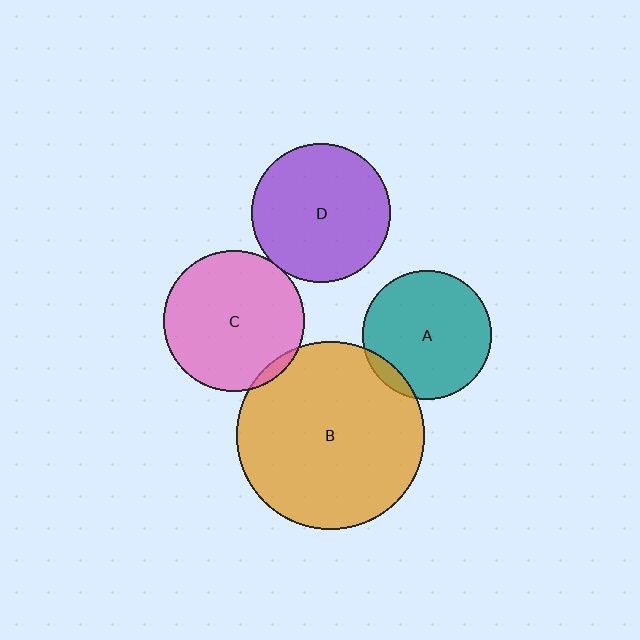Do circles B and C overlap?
Yes.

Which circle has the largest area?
Circle B (orange).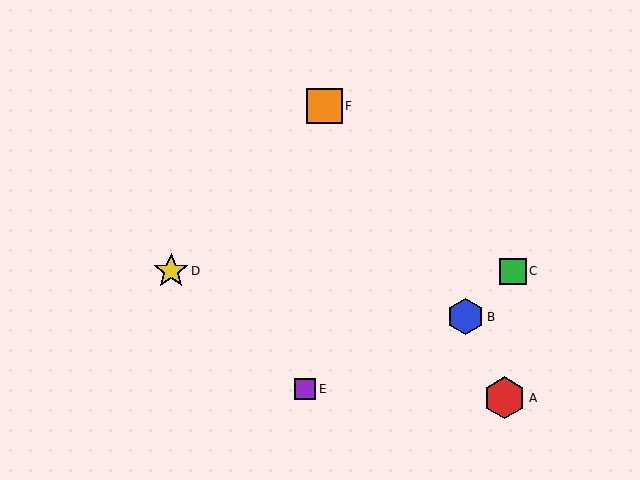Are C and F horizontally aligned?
No, C is at y≈271 and F is at y≈106.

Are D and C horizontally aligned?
Yes, both are at y≈271.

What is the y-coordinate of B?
Object B is at y≈317.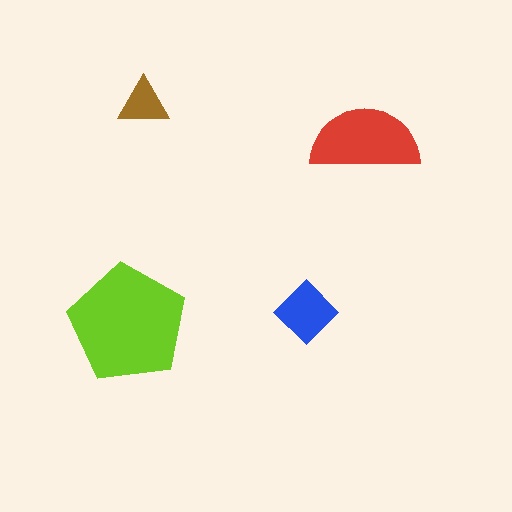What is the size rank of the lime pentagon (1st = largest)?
1st.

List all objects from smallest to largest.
The brown triangle, the blue diamond, the red semicircle, the lime pentagon.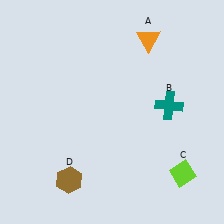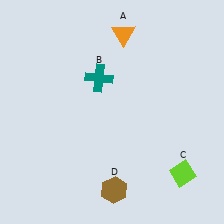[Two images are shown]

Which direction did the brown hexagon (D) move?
The brown hexagon (D) moved right.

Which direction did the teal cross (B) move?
The teal cross (B) moved left.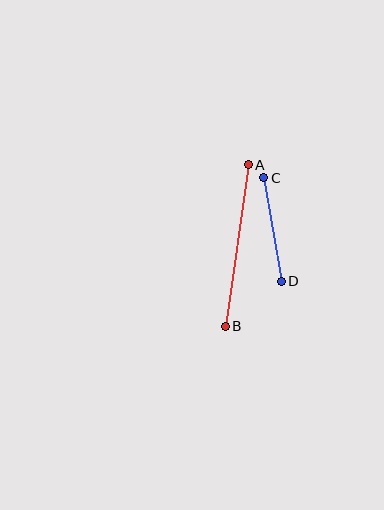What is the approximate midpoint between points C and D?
The midpoint is at approximately (272, 229) pixels.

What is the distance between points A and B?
The distance is approximately 163 pixels.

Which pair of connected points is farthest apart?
Points A and B are farthest apart.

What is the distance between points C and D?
The distance is approximately 105 pixels.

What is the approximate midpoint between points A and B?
The midpoint is at approximately (237, 246) pixels.